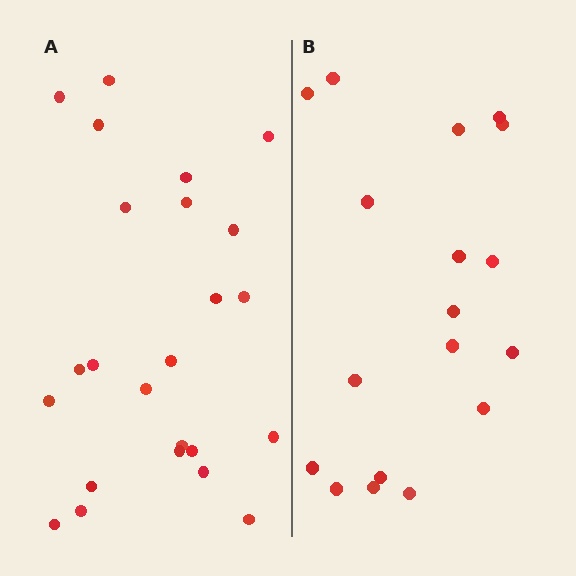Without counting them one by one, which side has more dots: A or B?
Region A (the left region) has more dots.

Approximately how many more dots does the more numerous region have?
Region A has about 6 more dots than region B.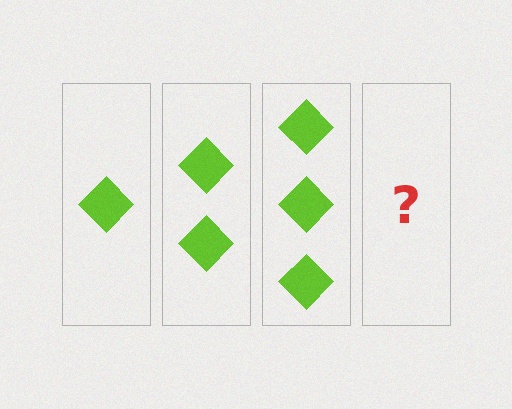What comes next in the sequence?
The next element should be 4 diamonds.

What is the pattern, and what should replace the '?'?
The pattern is that each step adds one more diamond. The '?' should be 4 diamonds.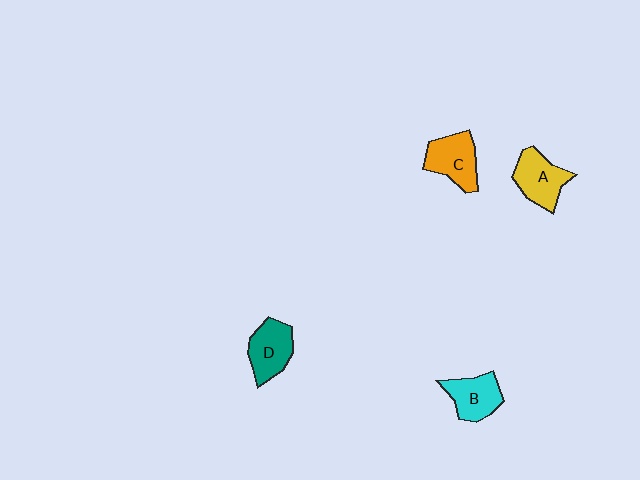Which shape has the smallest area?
Shape B (cyan).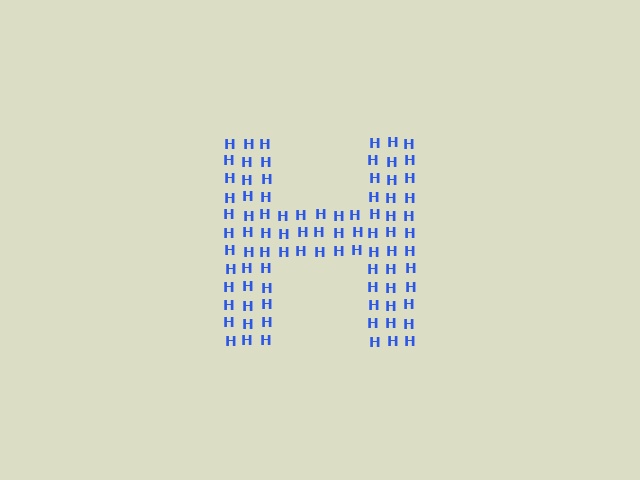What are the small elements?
The small elements are letter H's.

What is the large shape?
The large shape is the letter H.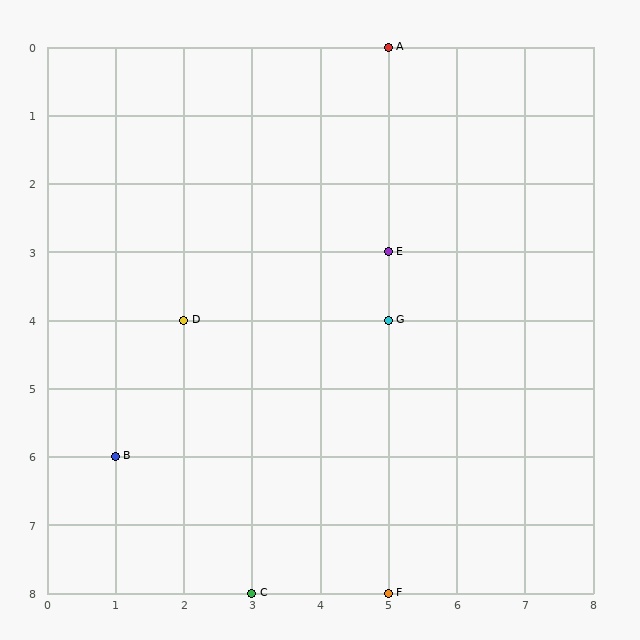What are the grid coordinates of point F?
Point F is at grid coordinates (5, 8).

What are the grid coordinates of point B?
Point B is at grid coordinates (1, 6).